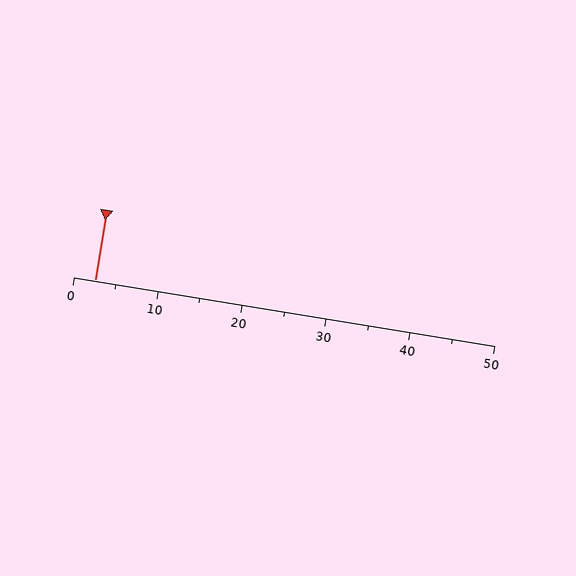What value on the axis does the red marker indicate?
The marker indicates approximately 2.5.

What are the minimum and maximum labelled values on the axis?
The axis runs from 0 to 50.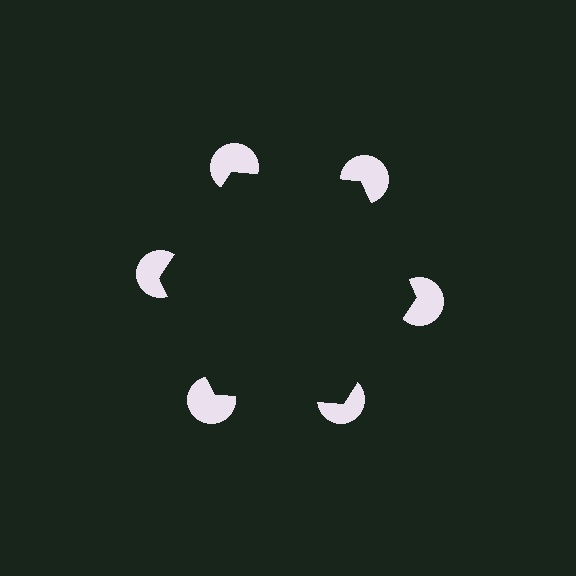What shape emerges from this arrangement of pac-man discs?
An illusory hexagon — its edges are inferred from the aligned wedge cuts in the pac-man discs, not physically drawn.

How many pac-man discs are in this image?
There are 6 — one at each vertex of the illusory hexagon.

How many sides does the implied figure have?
6 sides.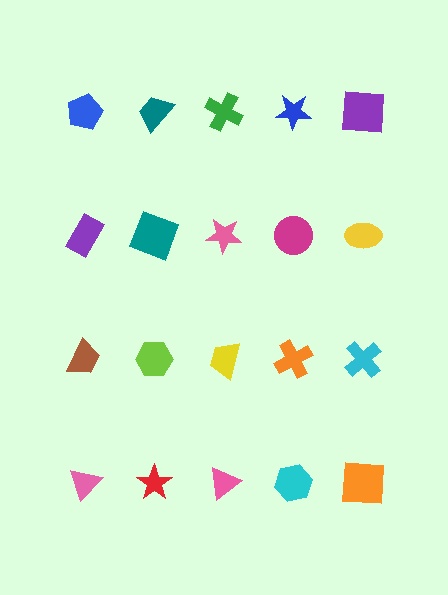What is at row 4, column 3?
A pink triangle.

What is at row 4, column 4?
A cyan hexagon.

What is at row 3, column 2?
A lime hexagon.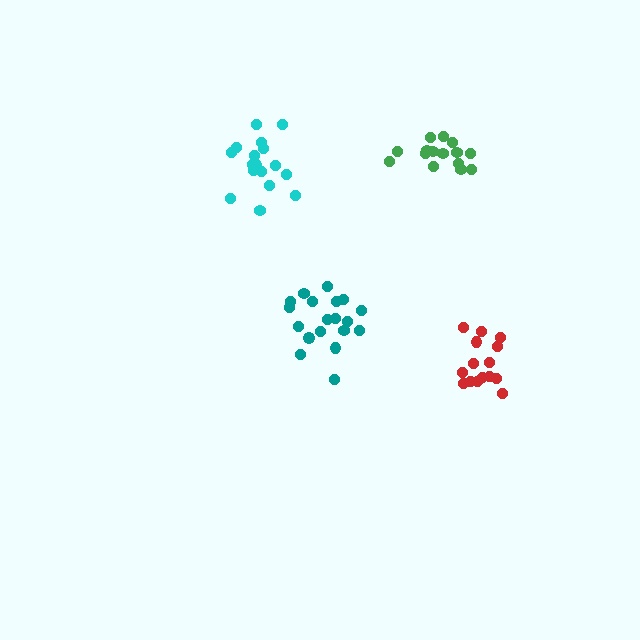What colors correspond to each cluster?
The clusters are colored: cyan, green, teal, red.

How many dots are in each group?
Group 1: 17 dots, Group 2: 15 dots, Group 3: 19 dots, Group 4: 15 dots (66 total).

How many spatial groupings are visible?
There are 4 spatial groupings.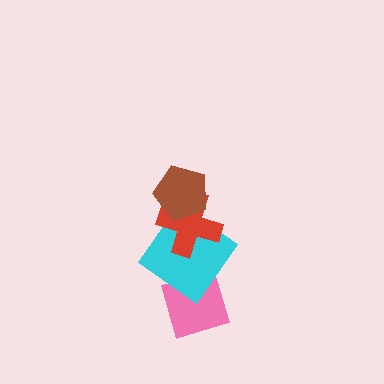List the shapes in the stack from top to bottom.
From top to bottom: the brown pentagon, the red cross, the cyan diamond, the pink diamond.